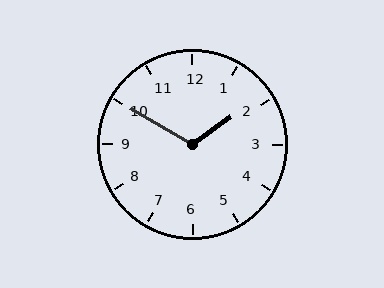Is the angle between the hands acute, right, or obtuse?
It is obtuse.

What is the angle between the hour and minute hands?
Approximately 115 degrees.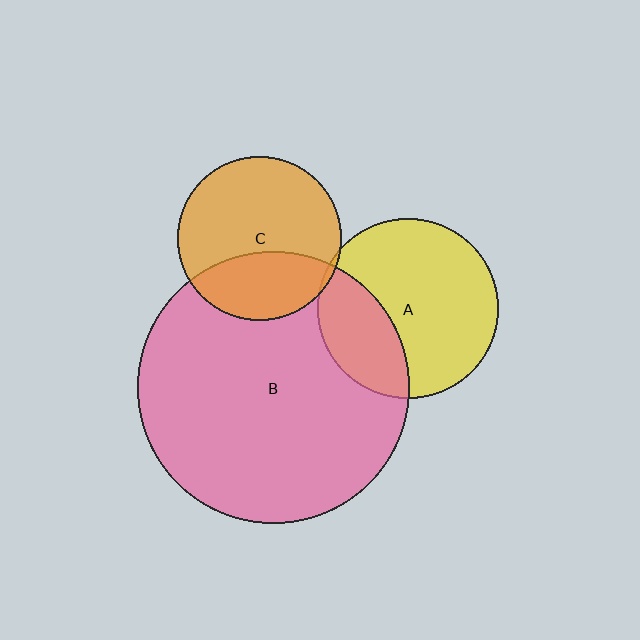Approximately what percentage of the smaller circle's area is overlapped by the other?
Approximately 30%.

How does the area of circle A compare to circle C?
Approximately 1.2 times.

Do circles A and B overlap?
Yes.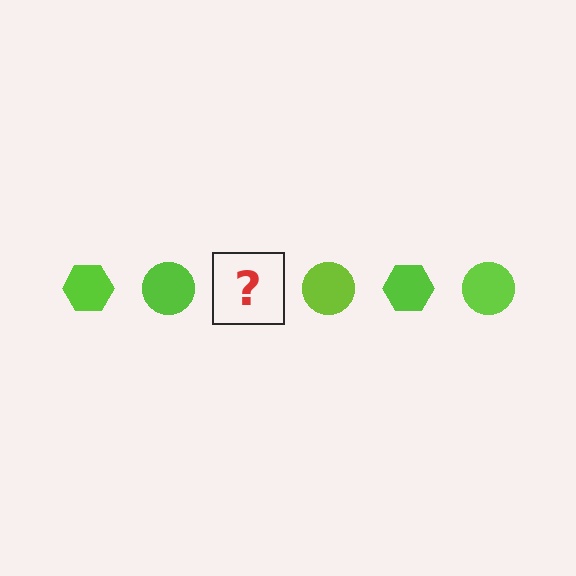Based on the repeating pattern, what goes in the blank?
The blank should be a lime hexagon.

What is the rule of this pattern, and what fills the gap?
The rule is that the pattern cycles through hexagon, circle shapes in lime. The gap should be filled with a lime hexagon.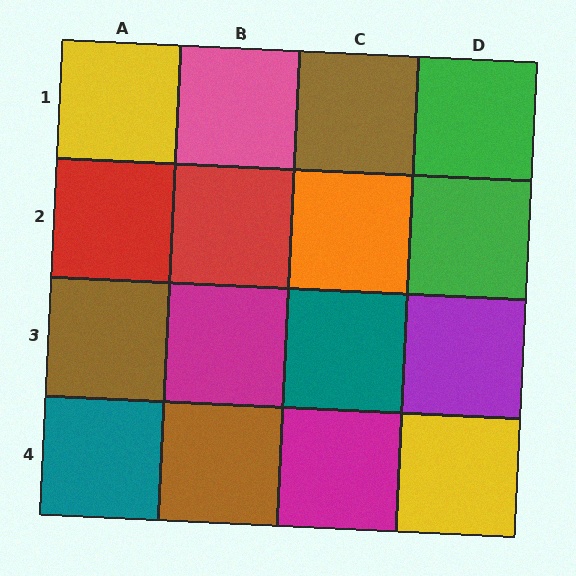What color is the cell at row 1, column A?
Yellow.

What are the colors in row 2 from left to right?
Red, red, orange, green.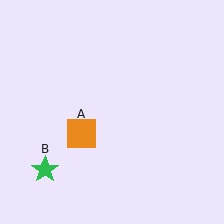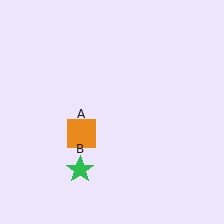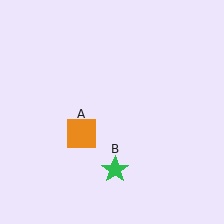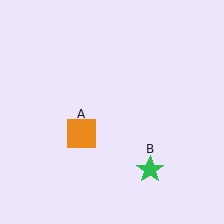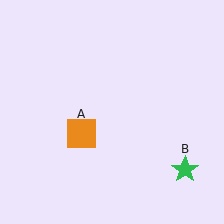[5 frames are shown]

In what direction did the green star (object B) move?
The green star (object B) moved right.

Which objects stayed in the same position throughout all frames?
Orange square (object A) remained stationary.